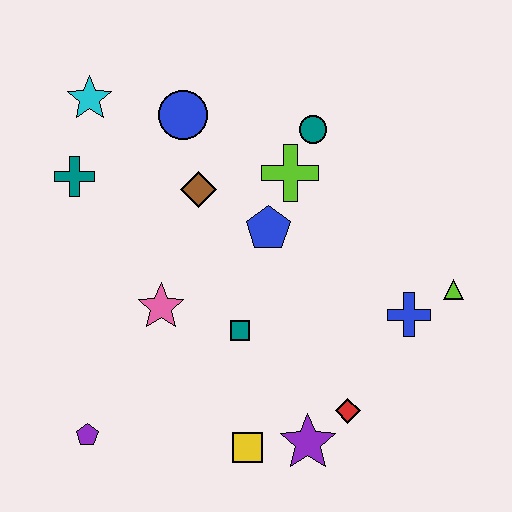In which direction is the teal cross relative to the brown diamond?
The teal cross is to the left of the brown diamond.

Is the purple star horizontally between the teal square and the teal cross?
No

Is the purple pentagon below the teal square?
Yes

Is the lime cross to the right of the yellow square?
Yes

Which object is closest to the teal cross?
The cyan star is closest to the teal cross.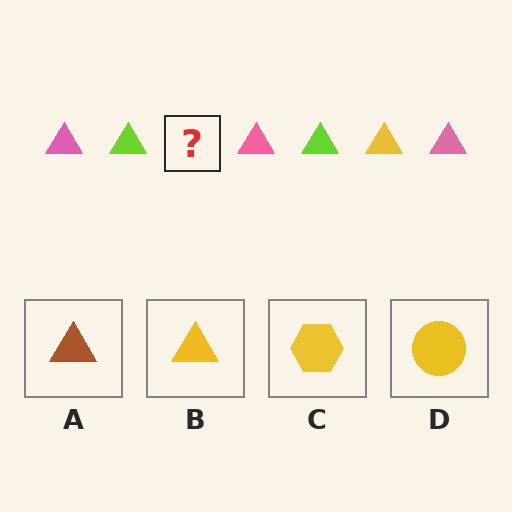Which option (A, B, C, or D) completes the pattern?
B.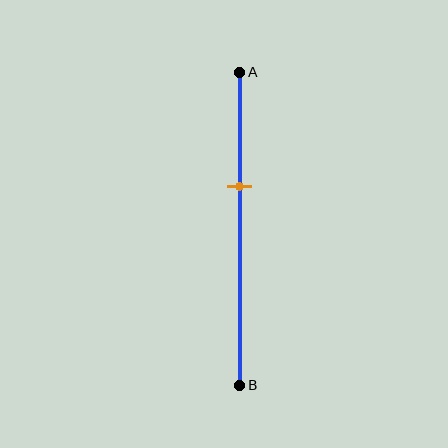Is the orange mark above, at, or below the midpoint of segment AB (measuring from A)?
The orange mark is above the midpoint of segment AB.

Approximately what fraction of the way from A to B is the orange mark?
The orange mark is approximately 35% of the way from A to B.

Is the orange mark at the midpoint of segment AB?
No, the mark is at about 35% from A, not at the 50% midpoint.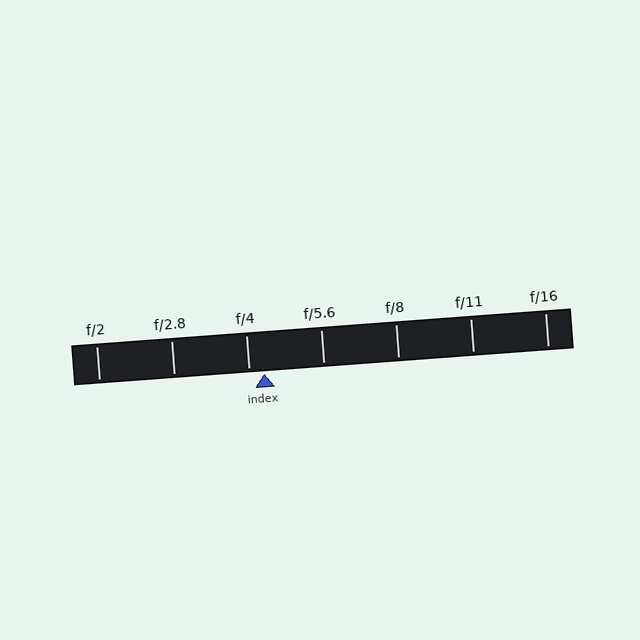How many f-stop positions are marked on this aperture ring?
There are 7 f-stop positions marked.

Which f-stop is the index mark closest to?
The index mark is closest to f/4.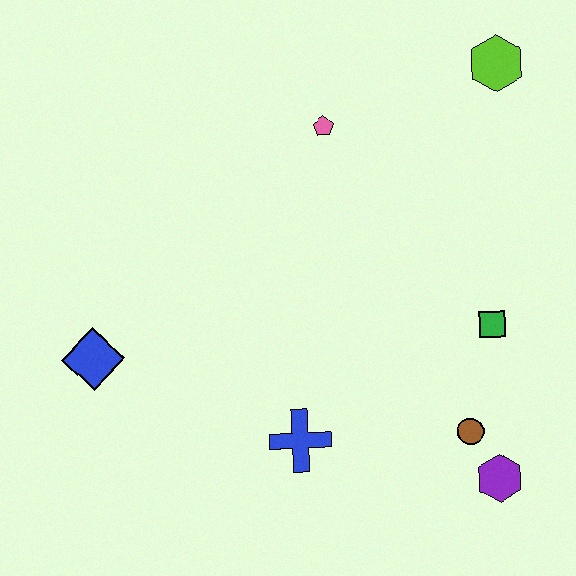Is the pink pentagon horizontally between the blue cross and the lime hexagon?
Yes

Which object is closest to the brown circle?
The purple hexagon is closest to the brown circle.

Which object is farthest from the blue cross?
The lime hexagon is farthest from the blue cross.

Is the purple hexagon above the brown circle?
No